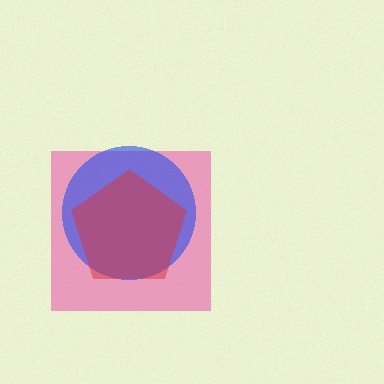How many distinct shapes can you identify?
There are 3 distinct shapes: a pink square, a blue circle, a red pentagon.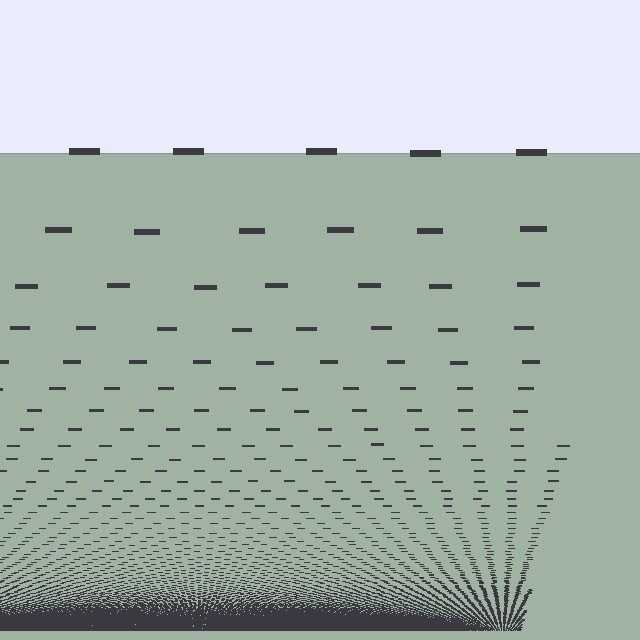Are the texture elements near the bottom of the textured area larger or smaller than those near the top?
Smaller. The gradient is inverted — elements near the bottom are smaller and denser.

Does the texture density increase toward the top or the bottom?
Density increases toward the bottom.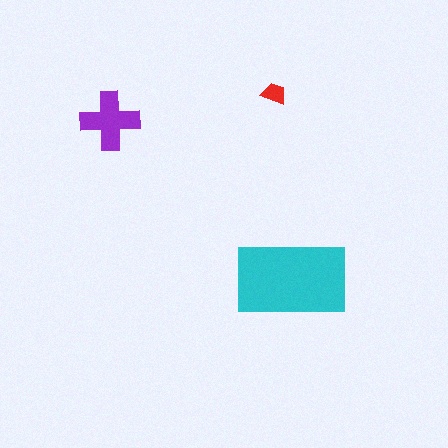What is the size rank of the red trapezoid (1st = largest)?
3rd.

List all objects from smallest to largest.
The red trapezoid, the purple cross, the cyan rectangle.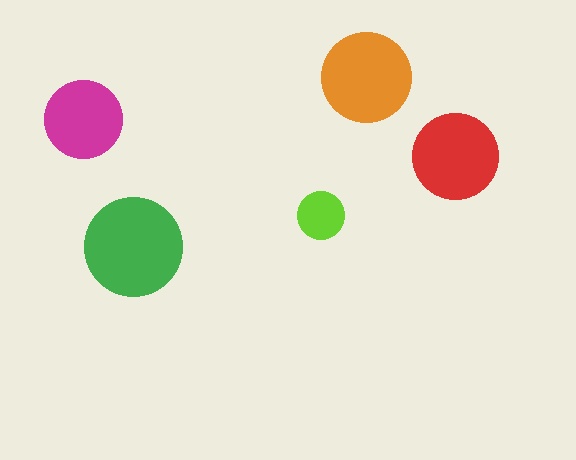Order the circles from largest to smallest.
the green one, the orange one, the red one, the magenta one, the lime one.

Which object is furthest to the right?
The red circle is rightmost.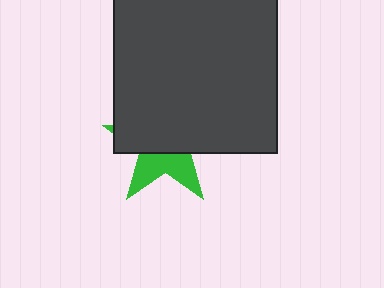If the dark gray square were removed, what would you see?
You would see the complete green star.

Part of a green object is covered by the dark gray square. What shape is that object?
It is a star.